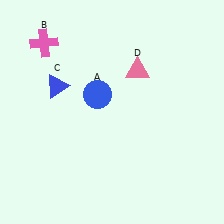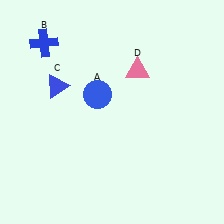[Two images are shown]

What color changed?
The cross (B) changed from pink in Image 1 to blue in Image 2.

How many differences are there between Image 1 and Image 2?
There is 1 difference between the two images.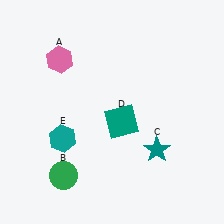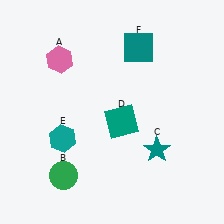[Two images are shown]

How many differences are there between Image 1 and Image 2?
There is 1 difference between the two images.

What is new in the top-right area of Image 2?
A teal square (F) was added in the top-right area of Image 2.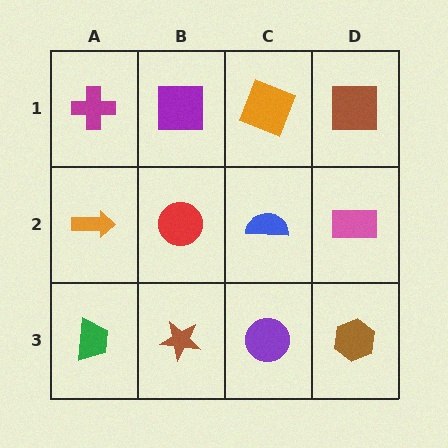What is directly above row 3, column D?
A pink rectangle.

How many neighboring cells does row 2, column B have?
4.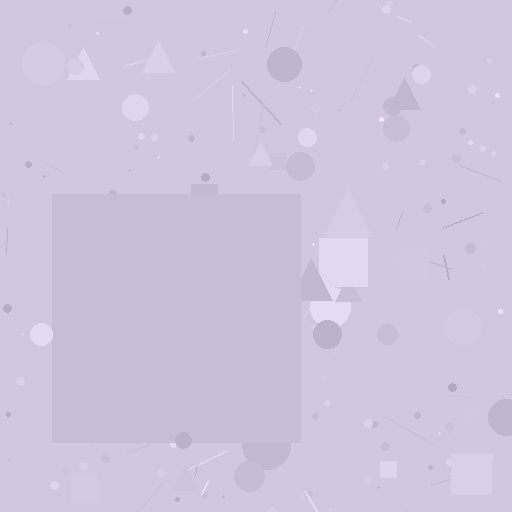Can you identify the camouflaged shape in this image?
The camouflaged shape is a square.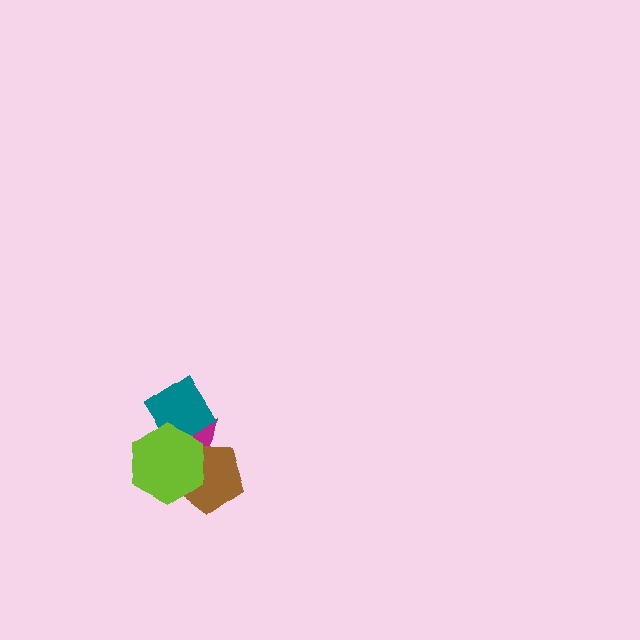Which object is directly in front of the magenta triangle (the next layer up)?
The teal diamond is directly in front of the magenta triangle.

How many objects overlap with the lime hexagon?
3 objects overlap with the lime hexagon.